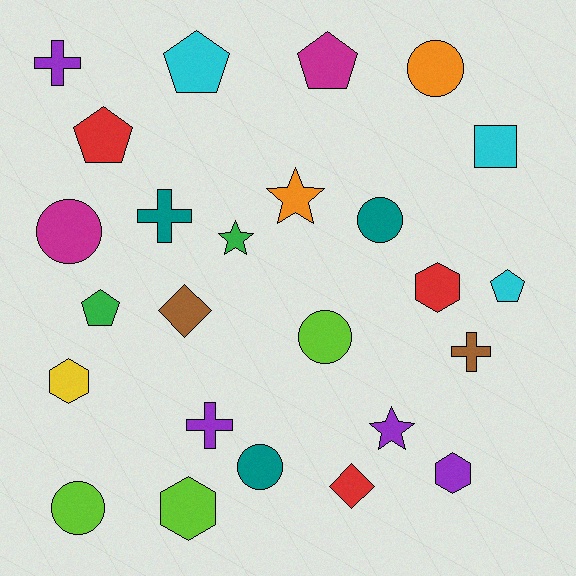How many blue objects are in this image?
There are no blue objects.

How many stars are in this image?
There are 3 stars.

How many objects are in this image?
There are 25 objects.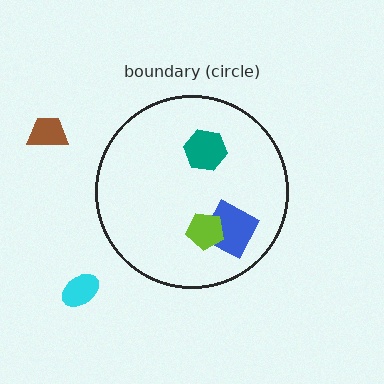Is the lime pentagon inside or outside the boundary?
Inside.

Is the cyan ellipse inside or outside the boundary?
Outside.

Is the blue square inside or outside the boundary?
Inside.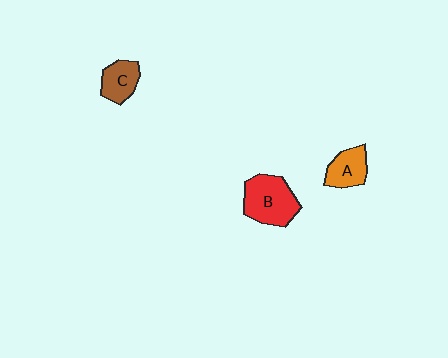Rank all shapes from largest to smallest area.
From largest to smallest: B (red), A (orange), C (brown).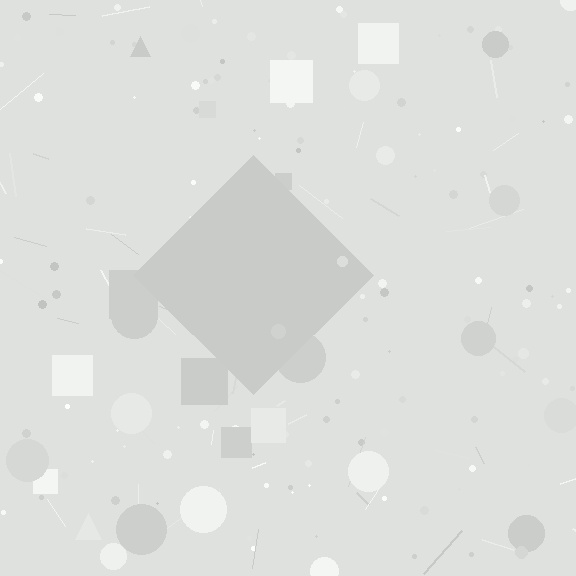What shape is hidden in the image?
A diamond is hidden in the image.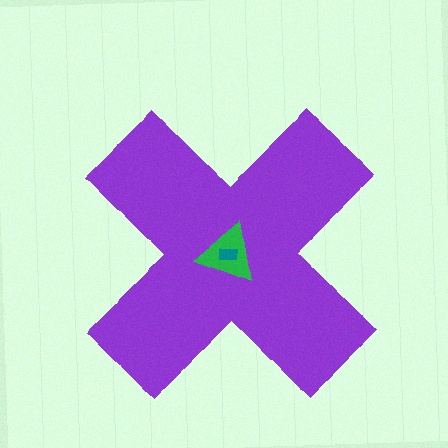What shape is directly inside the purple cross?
The green triangle.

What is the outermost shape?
The purple cross.